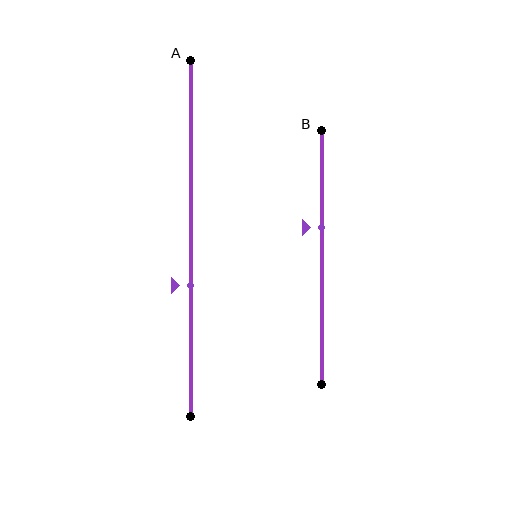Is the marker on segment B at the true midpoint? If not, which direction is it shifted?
No, the marker on segment B is shifted upward by about 12% of the segment length.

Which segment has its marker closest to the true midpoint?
Segment B has its marker closest to the true midpoint.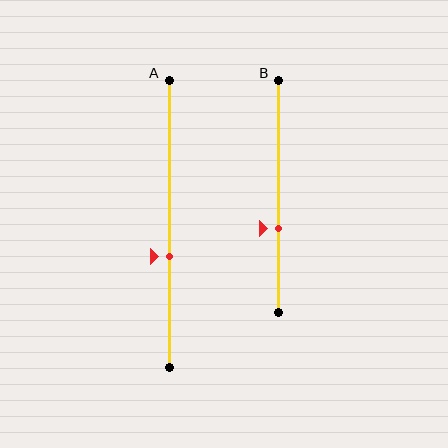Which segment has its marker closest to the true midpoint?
Segment A has its marker closest to the true midpoint.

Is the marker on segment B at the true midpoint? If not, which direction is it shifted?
No, the marker on segment B is shifted downward by about 14% of the segment length.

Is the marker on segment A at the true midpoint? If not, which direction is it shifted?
No, the marker on segment A is shifted downward by about 11% of the segment length.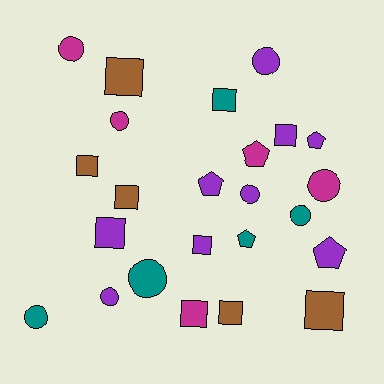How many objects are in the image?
There are 24 objects.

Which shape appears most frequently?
Square, with 10 objects.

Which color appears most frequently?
Purple, with 9 objects.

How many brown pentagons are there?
There are no brown pentagons.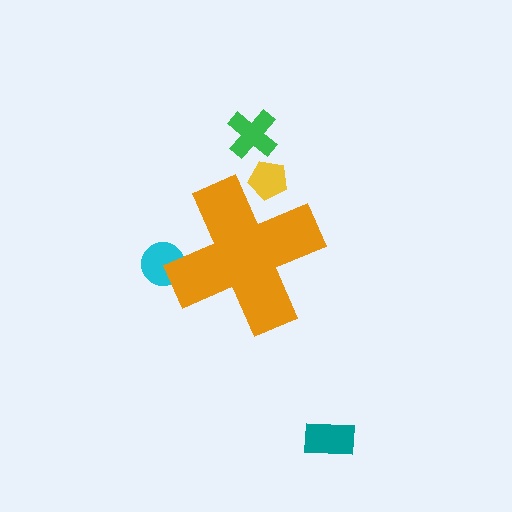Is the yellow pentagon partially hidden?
Yes, the yellow pentagon is partially hidden behind the orange cross.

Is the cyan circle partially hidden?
Yes, the cyan circle is partially hidden behind the orange cross.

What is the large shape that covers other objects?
An orange cross.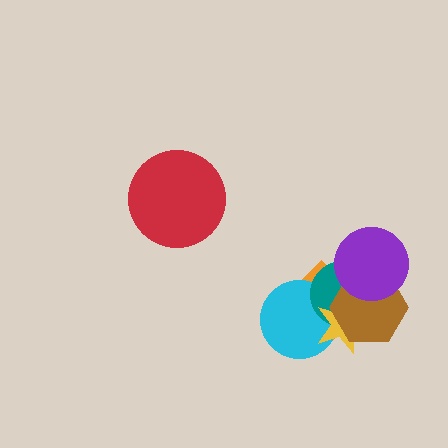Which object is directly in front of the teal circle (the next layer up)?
The yellow star is directly in front of the teal circle.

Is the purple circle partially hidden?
No, no other shape covers it.